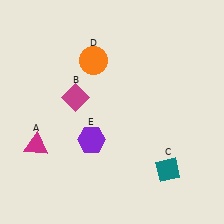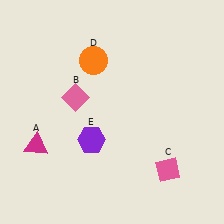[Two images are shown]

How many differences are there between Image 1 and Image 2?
There are 2 differences between the two images.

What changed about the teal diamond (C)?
In Image 1, C is teal. In Image 2, it changed to pink.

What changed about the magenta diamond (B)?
In Image 1, B is magenta. In Image 2, it changed to pink.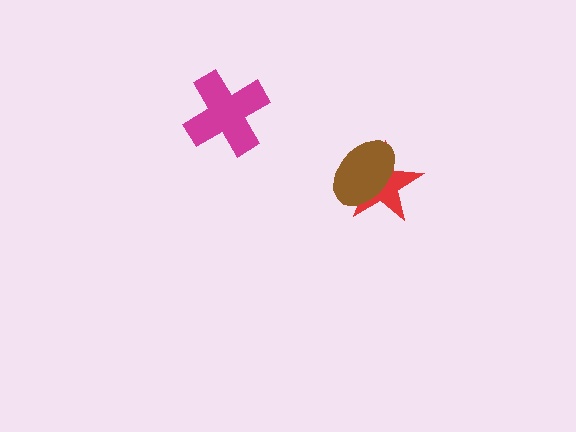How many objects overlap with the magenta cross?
0 objects overlap with the magenta cross.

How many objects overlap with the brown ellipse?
1 object overlaps with the brown ellipse.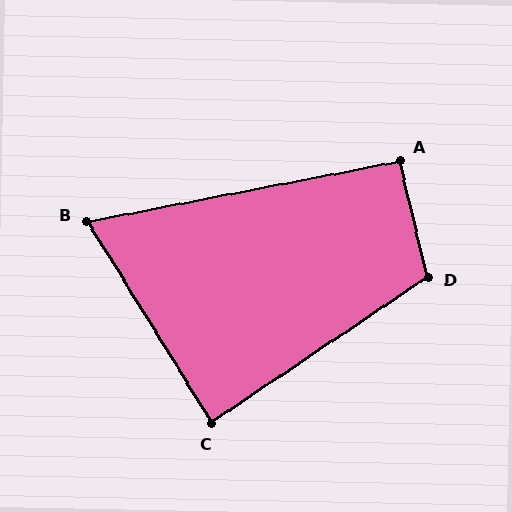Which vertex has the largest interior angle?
D, at approximately 111 degrees.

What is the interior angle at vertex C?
Approximately 88 degrees (approximately right).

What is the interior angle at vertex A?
Approximately 92 degrees (approximately right).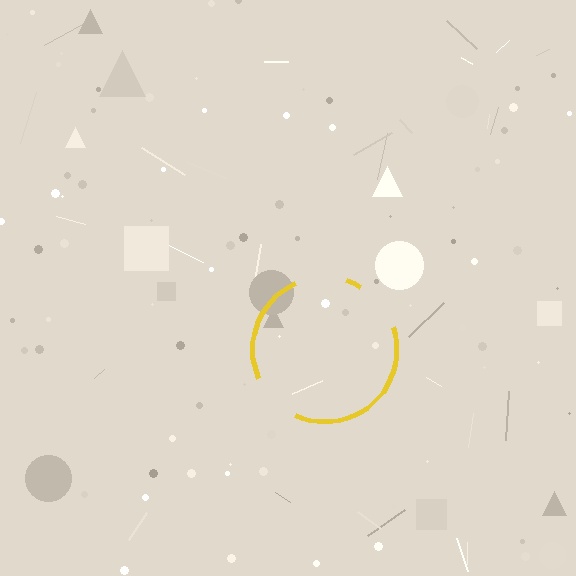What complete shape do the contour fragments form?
The contour fragments form a circle.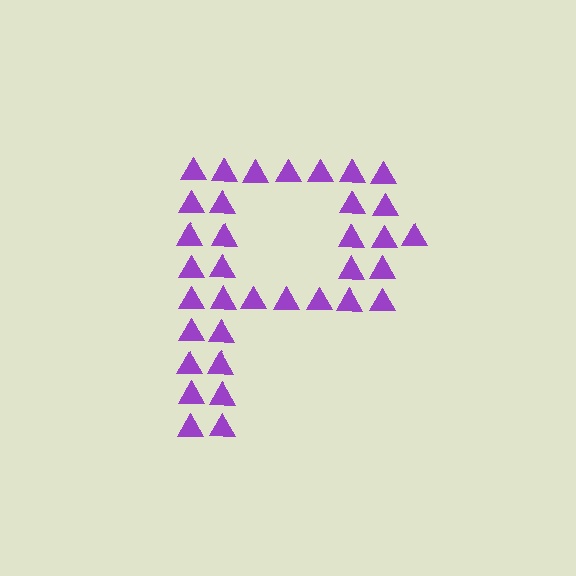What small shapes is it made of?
It is made of small triangles.